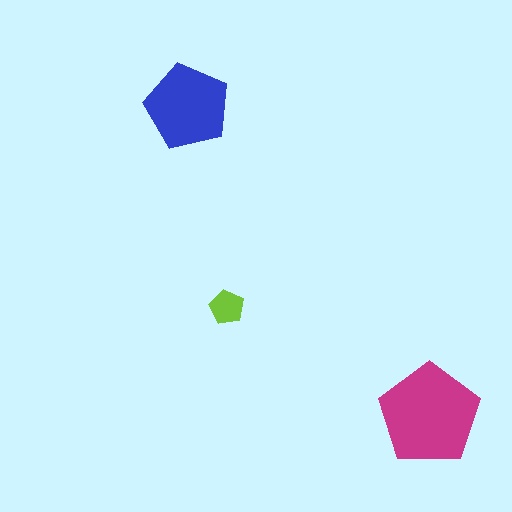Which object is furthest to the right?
The magenta pentagon is rightmost.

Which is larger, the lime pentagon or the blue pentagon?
The blue one.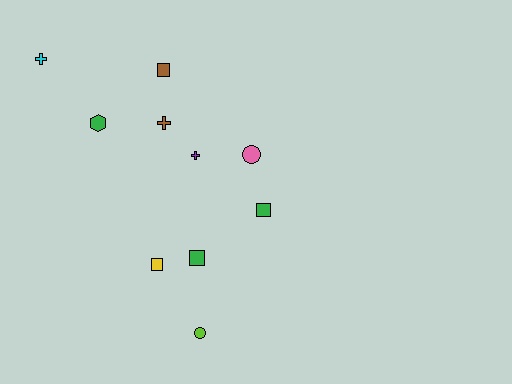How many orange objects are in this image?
There are no orange objects.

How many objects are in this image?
There are 10 objects.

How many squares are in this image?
There are 4 squares.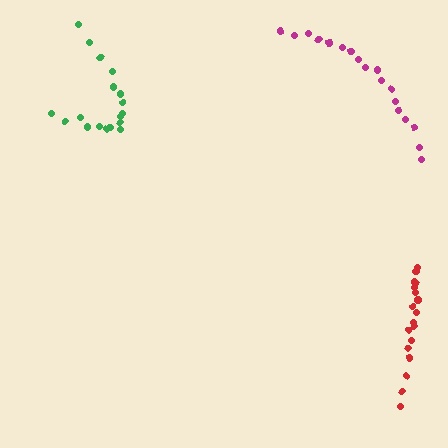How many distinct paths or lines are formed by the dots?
There are 3 distinct paths.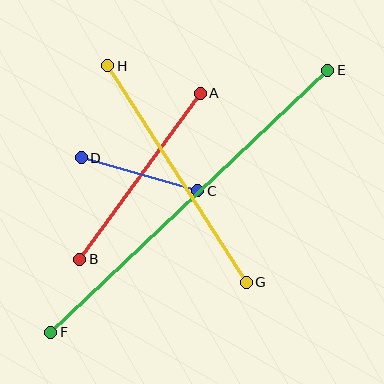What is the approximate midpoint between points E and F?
The midpoint is at approximately (189, 201) pixels.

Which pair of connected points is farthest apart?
Points E and F are farthest apart.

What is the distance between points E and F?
The distance is approximately 382 pixels.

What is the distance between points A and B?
The distance is approximately 205 pixels.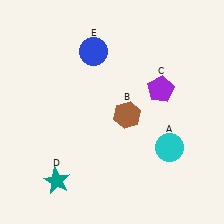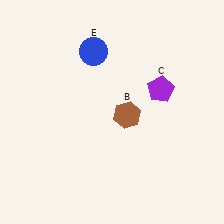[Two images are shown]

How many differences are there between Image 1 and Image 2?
There are 2 differences between the two images.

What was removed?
The teal star (D), the cyan circle (A) were removed in Image 2.